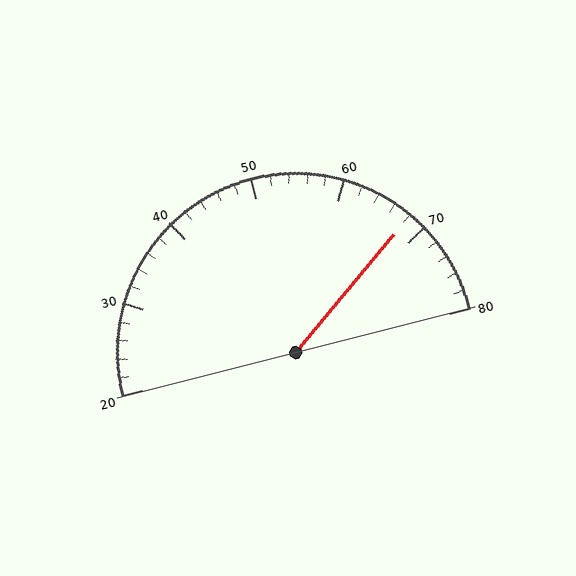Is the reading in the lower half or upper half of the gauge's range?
The reading is in the upper half of the range (20 to 80).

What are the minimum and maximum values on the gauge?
The gauge ranges from 20 to 80.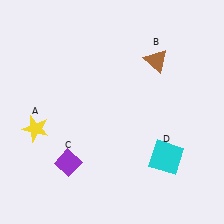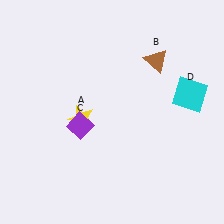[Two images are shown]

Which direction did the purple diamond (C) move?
The purple diamond (C) moved up.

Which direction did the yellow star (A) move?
The yellow star (A) moved right.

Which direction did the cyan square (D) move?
The cyan square (D) moved up.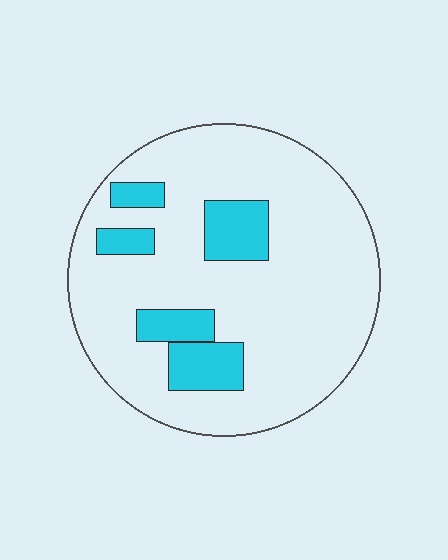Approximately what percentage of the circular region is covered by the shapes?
Approximately 15%.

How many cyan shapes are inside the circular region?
5.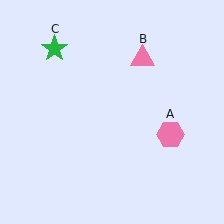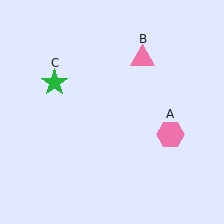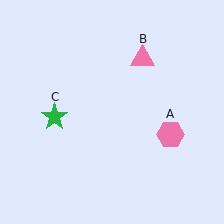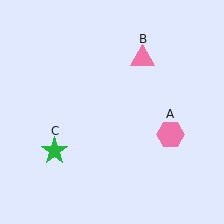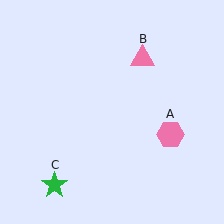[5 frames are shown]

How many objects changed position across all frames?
1 object changed position: green star (object C).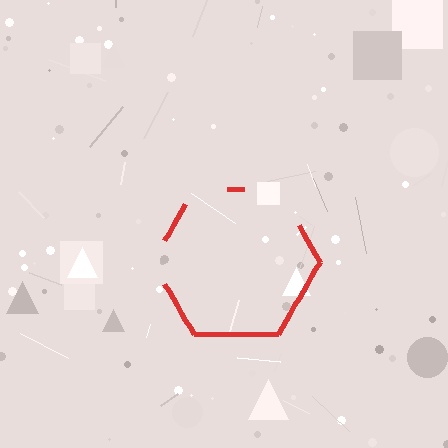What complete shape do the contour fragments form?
The contour fragments form a hexagon.